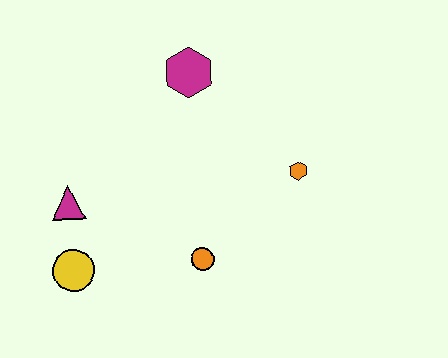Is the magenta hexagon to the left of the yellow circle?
No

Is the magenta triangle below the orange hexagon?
Yes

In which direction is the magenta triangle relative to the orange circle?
The magenta triangle is to the left of the orange circle.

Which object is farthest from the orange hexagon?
The yellow circle is farthest from the orange hexagon.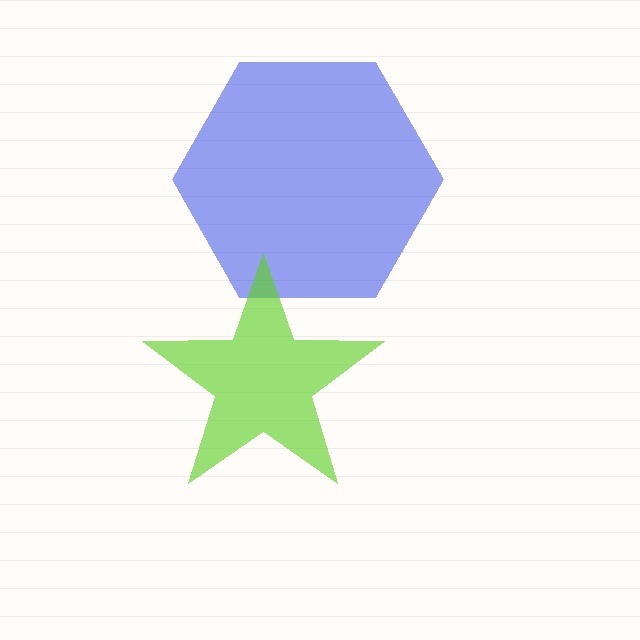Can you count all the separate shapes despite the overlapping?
Yes, there are 2 separate shapes.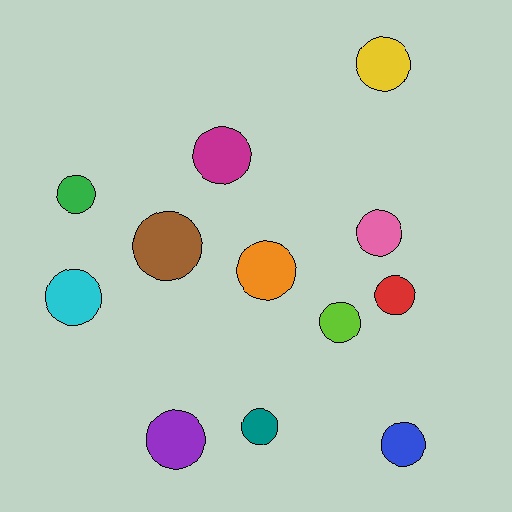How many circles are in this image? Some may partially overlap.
There are 12 circles.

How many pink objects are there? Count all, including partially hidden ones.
There is 1 pink object.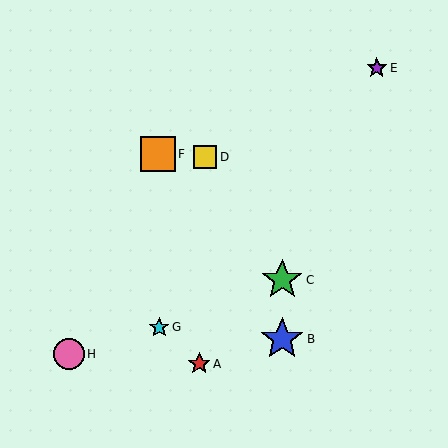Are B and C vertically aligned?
Yes, both are at x≈282.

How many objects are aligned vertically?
2 objects (B, C) are aligned vertically.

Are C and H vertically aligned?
No, C is at x≈282 and H is at x≈69.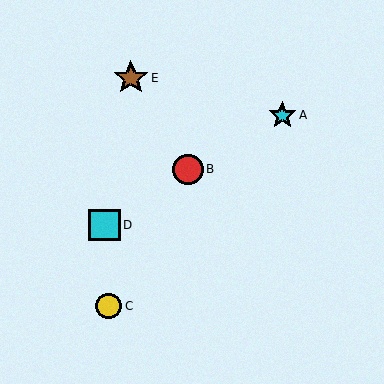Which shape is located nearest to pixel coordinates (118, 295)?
The yellow circle (labeled C) at (109, 306) is nearest to that location.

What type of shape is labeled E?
Shape E is a brown star.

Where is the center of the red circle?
The center of the red circle is at (188, 169).